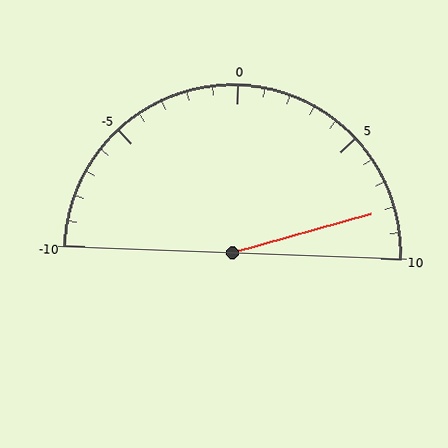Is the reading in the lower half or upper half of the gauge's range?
The reading is in the upper half of the range (-10 to 10).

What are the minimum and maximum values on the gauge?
The gauge ranges from -10 to 10.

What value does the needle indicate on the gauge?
The needle indicates approximately 8.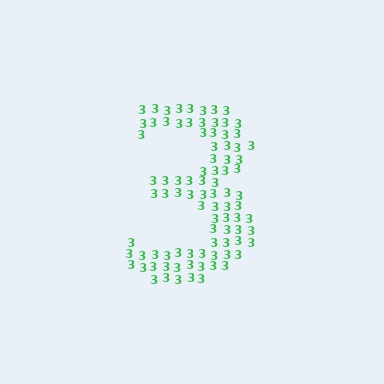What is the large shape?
The large shape is the digit 3.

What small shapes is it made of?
It is made of small digit 3's.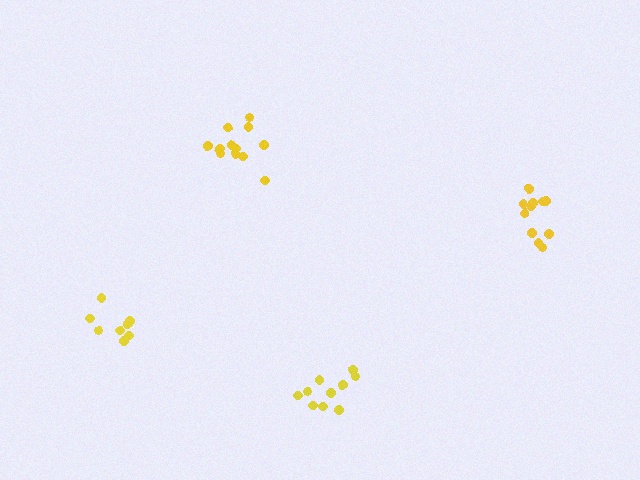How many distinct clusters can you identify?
There are 4 distinct clusters.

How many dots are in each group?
Group 1: 10 dots, Group 2: 8 dots, Group 3: 11 dots, Group 4: 12 dots (41 total).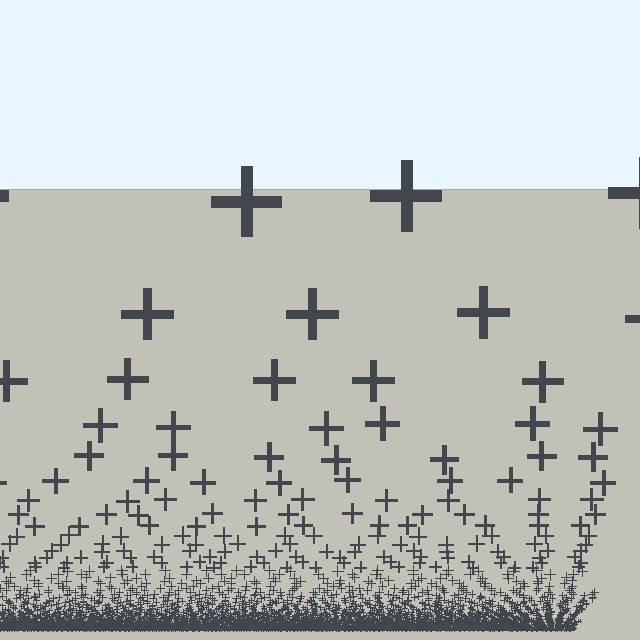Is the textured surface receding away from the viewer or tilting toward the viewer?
The surface appears to tilt toward the viewer. Texture elements get larger and sparser toward the top.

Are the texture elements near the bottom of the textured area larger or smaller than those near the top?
Smaller. The gradient is inverted — elements near the bottom are smaller and denser.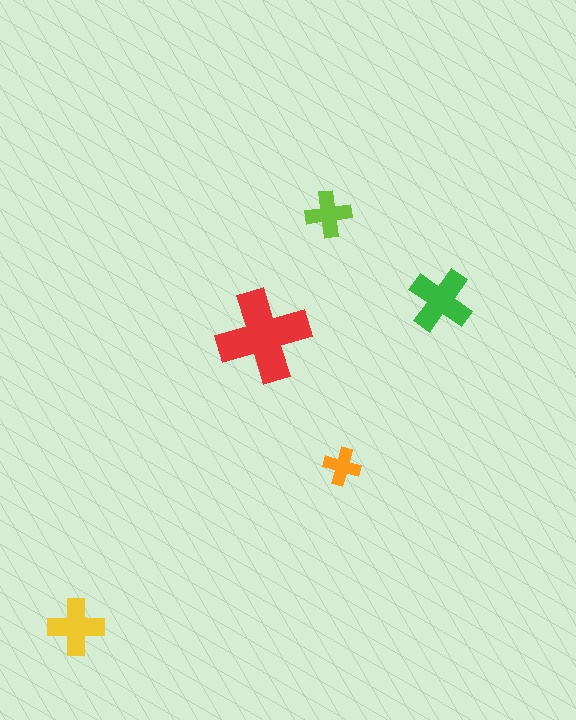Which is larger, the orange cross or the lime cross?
The lime one.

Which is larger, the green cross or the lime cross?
The green one.